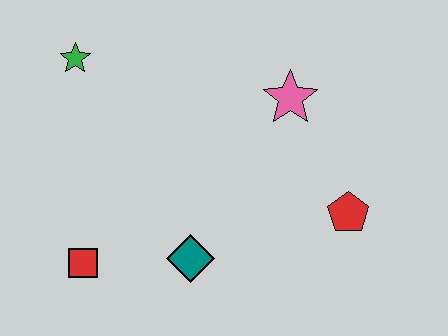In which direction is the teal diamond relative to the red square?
The teal diamond is to the right of the red square.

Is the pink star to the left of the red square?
No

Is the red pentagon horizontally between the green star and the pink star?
No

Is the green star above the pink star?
Yes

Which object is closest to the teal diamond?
The red square is closest to the teal diamond.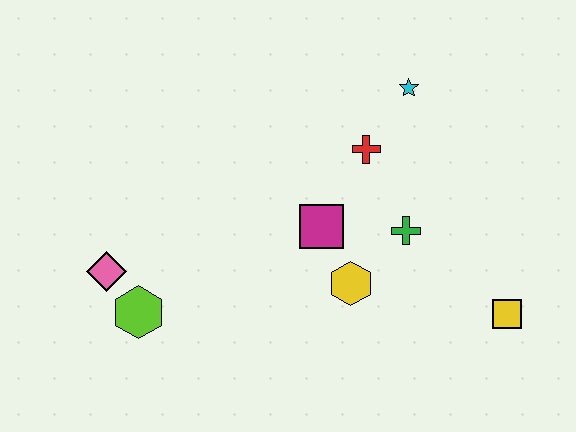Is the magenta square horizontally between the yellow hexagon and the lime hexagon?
Yes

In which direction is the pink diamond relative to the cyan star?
The pink diamond is to the left of the cyan star.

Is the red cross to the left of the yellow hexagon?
No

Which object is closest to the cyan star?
The red cross is closest to the cyan star.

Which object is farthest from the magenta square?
The pink diamond is farthest from the magenta square.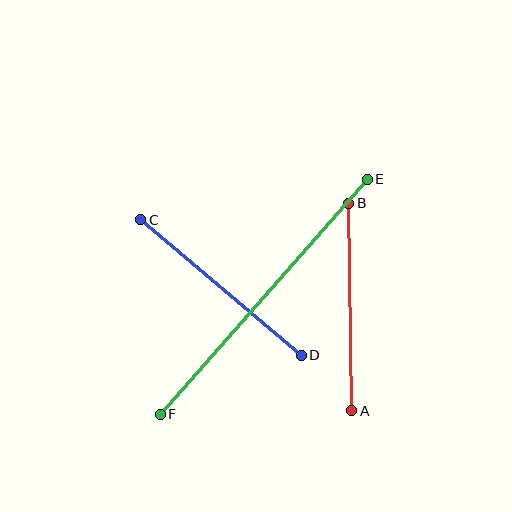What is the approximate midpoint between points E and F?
The midpoint is at approximately (264, 297) pixels.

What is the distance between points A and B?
The distance is approximately 208 pixels.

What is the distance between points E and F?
The distance is approximately 313 pixels.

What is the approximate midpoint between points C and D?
The midpoint is at approximately (221, 287) pixels.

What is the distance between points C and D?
The distance is approximately 210 pixels.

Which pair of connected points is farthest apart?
Points E and F are farthest apart.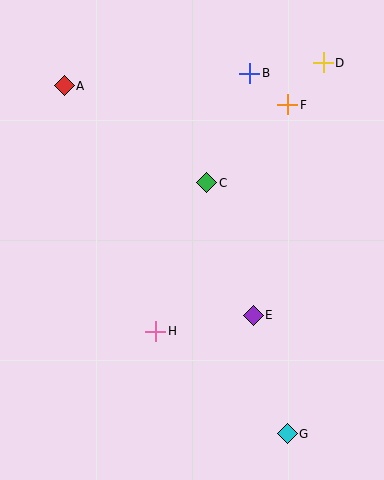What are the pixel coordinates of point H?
Point H is at (156, 331).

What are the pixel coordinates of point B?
Point B is at (250, 73).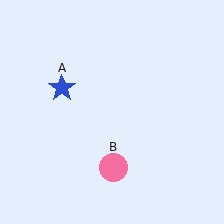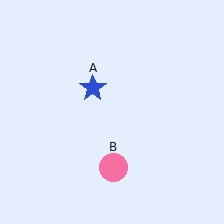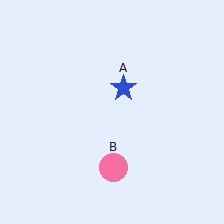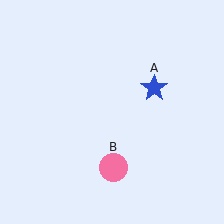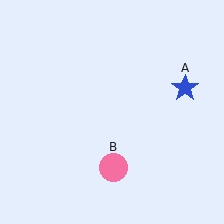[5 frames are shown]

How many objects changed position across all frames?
1 object changed position: blue star (object A).